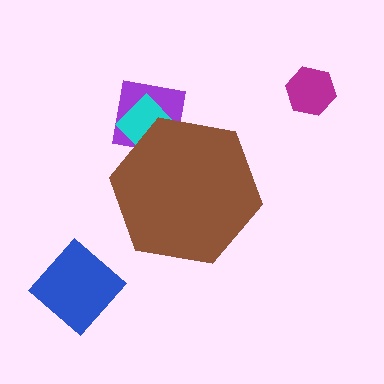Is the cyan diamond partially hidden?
Yes, the cyan diamond is partially hidden behind the brown hexagon.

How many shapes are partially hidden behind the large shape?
2 shapes are partially hidden.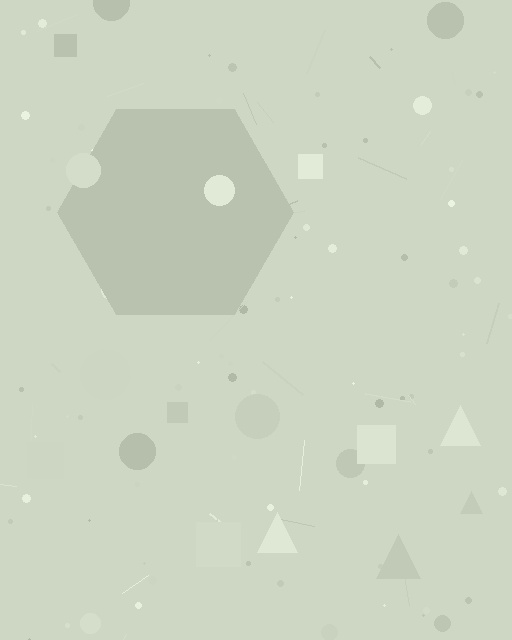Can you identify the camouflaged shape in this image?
The camouflaged shape is a hexagon.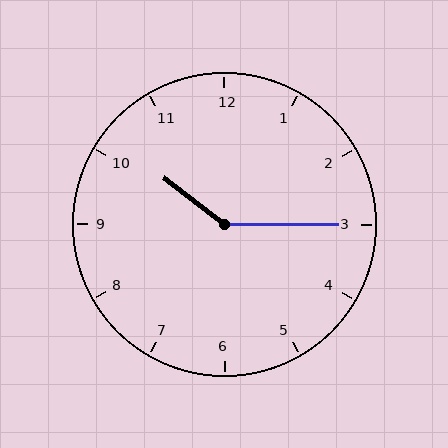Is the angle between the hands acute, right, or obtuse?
It is obtuse.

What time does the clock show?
10:15.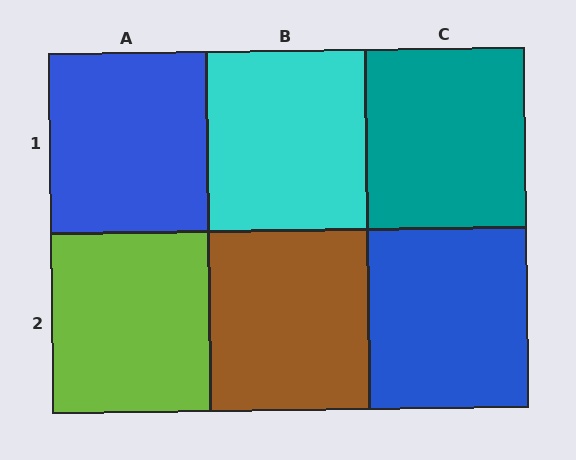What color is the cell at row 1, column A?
Blue.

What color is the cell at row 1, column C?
Teal.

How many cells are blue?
2 cells are blue.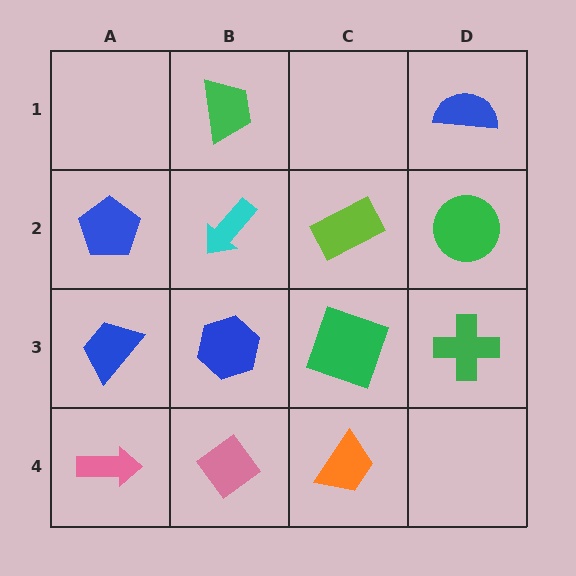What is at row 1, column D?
A blue semicircle.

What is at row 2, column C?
A lime rectangle.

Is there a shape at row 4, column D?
No, that cell is empty.